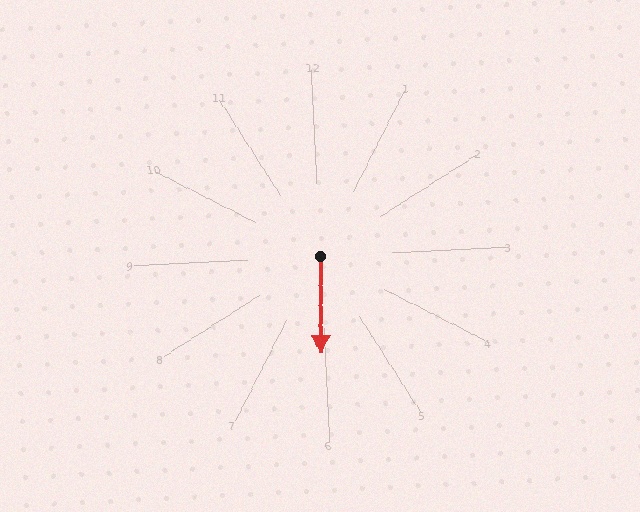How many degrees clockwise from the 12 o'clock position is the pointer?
Approximately 182 degrees.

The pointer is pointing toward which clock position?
Roughly 6 o'clock.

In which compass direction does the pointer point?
South.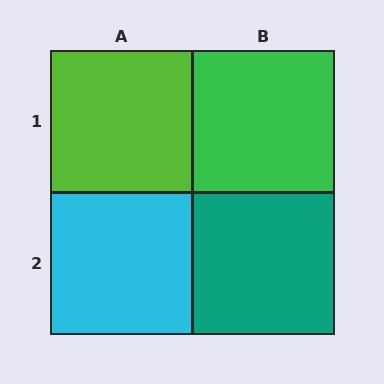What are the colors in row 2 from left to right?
Cyan, teal.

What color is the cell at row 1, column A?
Lime.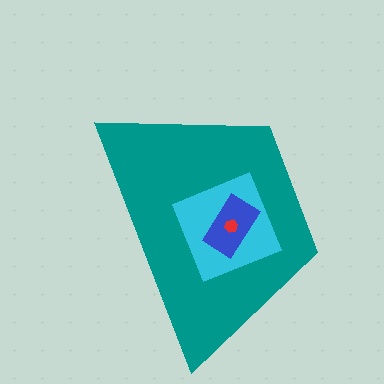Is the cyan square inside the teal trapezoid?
Yes.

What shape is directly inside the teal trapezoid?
The cyan square.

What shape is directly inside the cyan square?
The blue rectangle.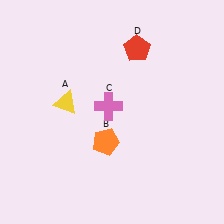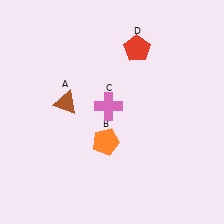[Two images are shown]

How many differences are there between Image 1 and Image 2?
There is 1 difference between the two images.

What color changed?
The triangle (A) changed from yellow in Image 1 to brown in Image 2.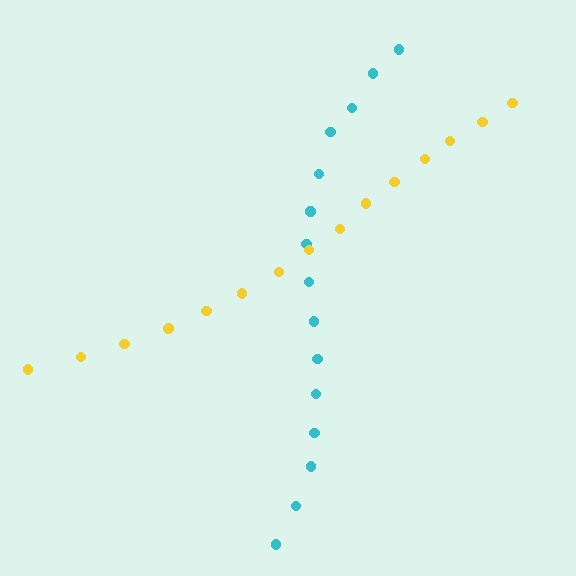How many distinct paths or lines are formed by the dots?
There are 2 distinct paths.